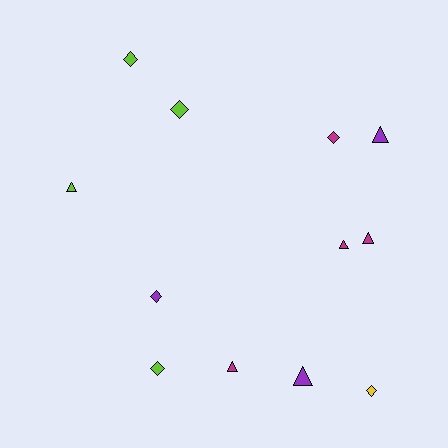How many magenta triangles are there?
There are 3 magenta triangles.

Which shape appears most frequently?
Diamond, with 6 objects.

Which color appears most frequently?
Lime, with 4 objects.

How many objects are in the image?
There are 12 objects.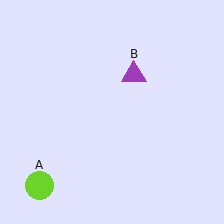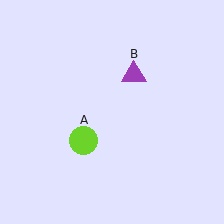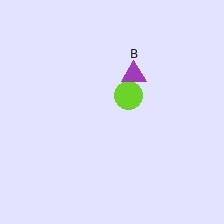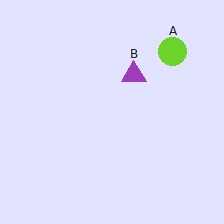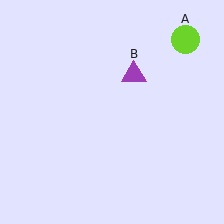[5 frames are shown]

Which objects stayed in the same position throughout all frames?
Purple triangle (object B) remained stationary.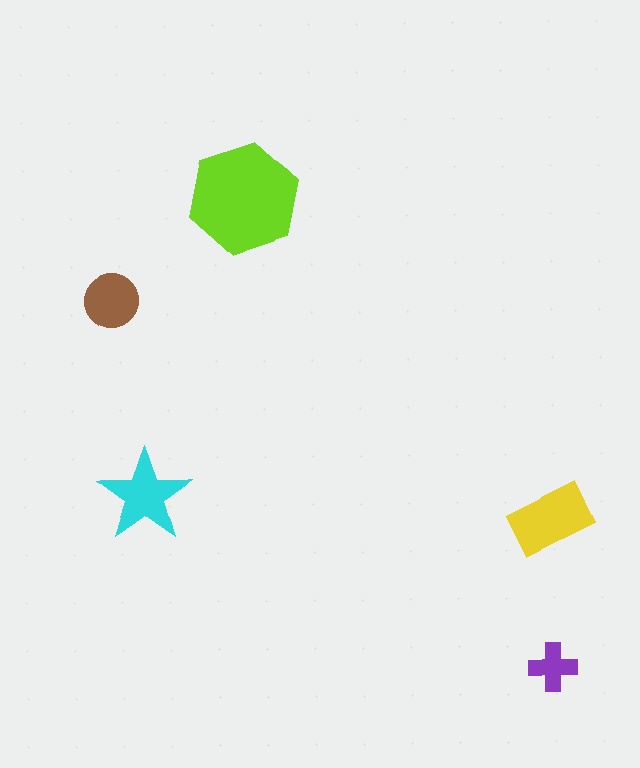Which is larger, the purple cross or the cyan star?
The cyan star.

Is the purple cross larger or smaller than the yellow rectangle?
Smaller.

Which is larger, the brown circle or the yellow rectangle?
The yellow rectangle.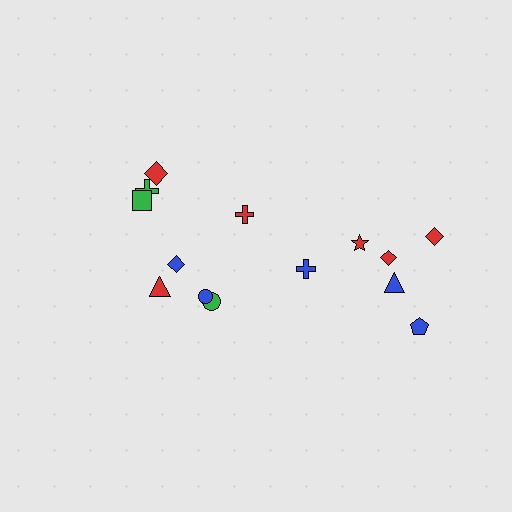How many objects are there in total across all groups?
There are 14 objects.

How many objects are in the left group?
There are 8 objects.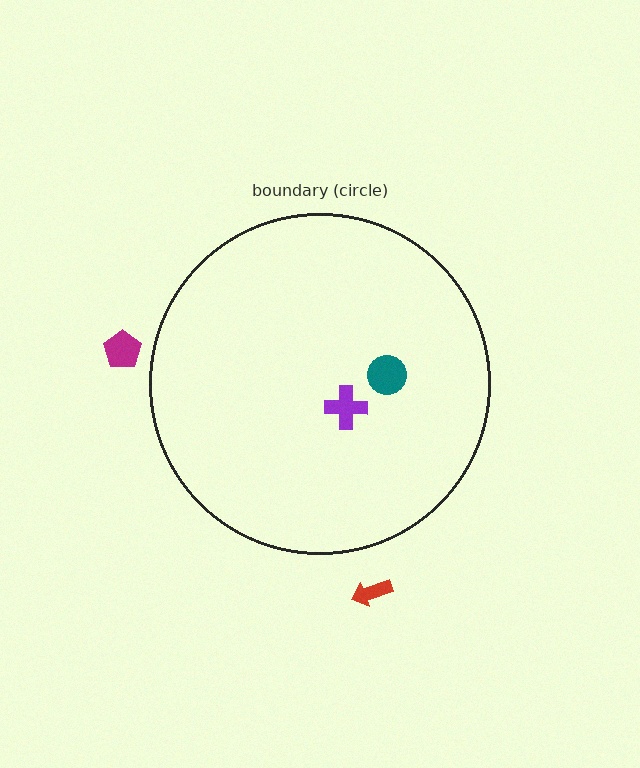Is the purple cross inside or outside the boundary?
Inside.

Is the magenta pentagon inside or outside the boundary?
Outside.